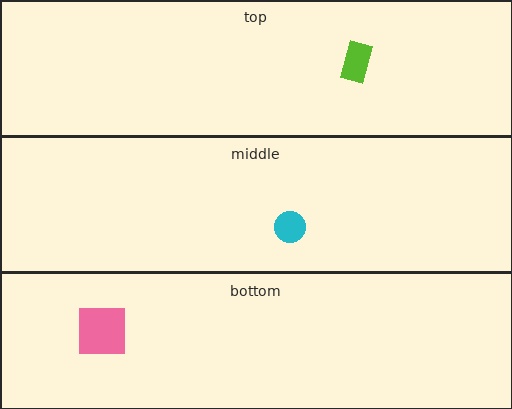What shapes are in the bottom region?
The pink square.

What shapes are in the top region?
The lime rectangle.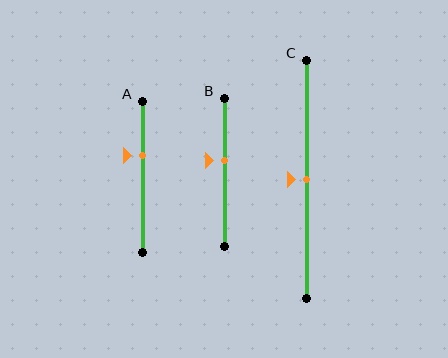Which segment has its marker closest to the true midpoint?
Segment C has its marker closest to the true midpoint.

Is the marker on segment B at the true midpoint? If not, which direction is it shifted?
No, the marker on segment B is shifted upward by about 8% of the segment length.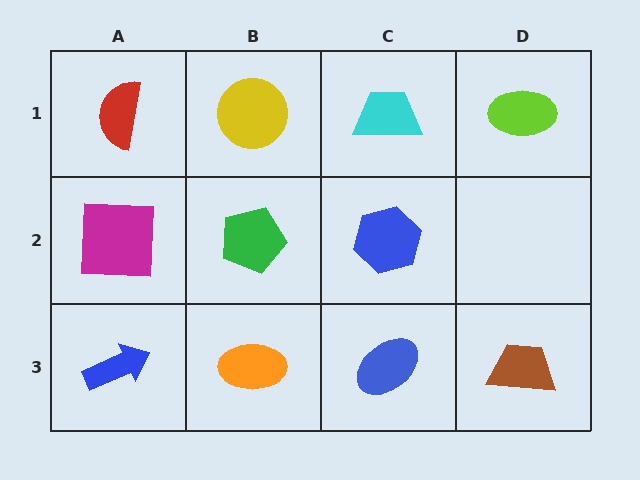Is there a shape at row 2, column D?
No, that cell is empty.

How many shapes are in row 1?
4 shapes.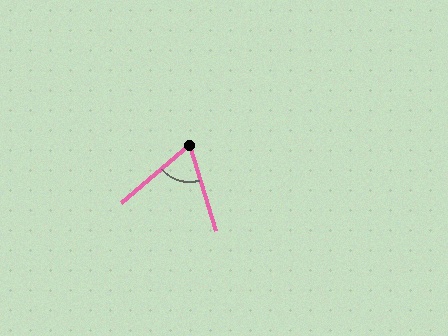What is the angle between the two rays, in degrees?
Approximately 66 degrees.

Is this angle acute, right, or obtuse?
It is acute.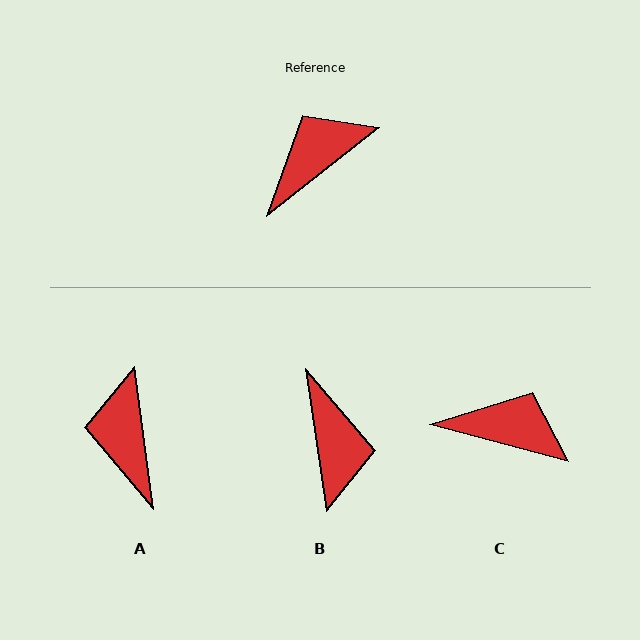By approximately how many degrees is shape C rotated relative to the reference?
Approximately 53 degrees clockwise.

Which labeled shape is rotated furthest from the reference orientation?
B, about 120 degrees away.